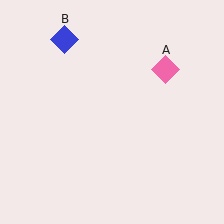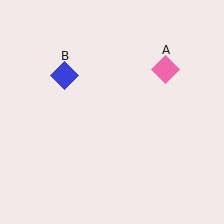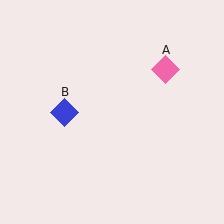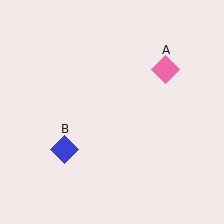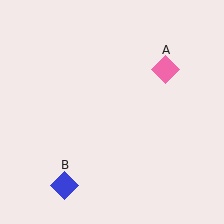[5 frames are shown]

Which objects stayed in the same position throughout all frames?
Pink diamond (object A) remained stationary.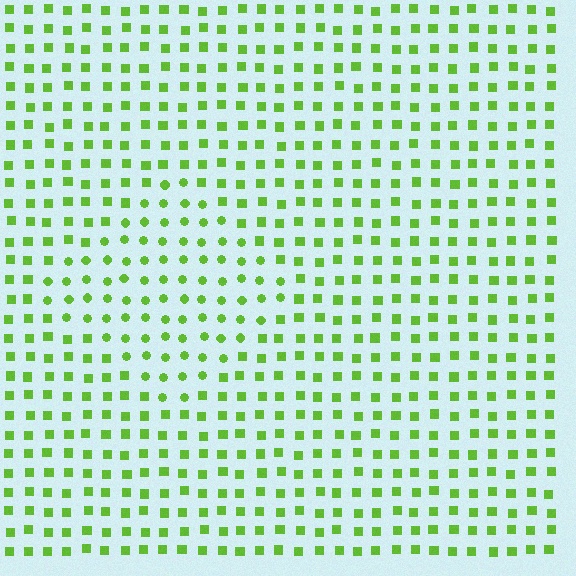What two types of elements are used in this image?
The image uses circles inside the diamond region and squares outside it.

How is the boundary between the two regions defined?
The boundary is defined by a change in element shape: circles inside vs. squares outside. All elements share the same color and spacing.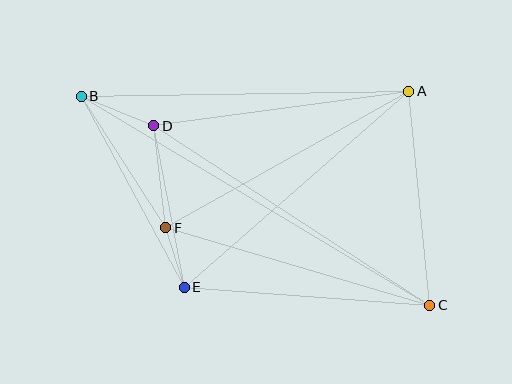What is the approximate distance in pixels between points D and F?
The distance between D and F is approximately 103 pixels.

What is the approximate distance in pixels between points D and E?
The distance between D and E is approximately 164 pixels.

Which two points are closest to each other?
Points E and F are closest to each other.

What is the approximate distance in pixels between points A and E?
The distance between A and E is approximately 298 pixels.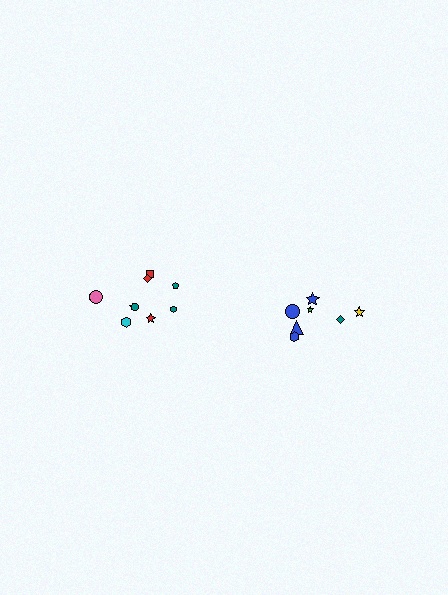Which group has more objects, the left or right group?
The left group.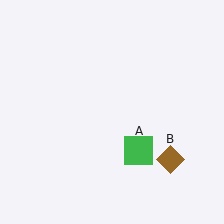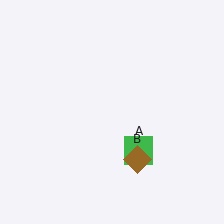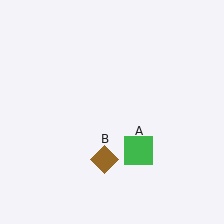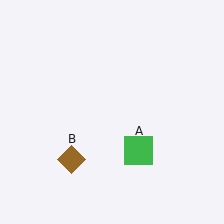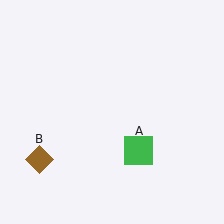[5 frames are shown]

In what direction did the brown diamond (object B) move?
The brown diamond (object B) moved left.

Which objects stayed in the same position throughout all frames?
Green square (object A) remained stationary.